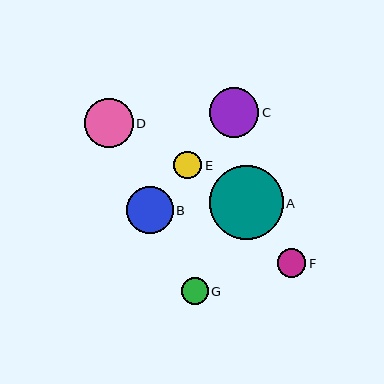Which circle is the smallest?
Circle G is the smallest with a size of approximately 27 pixels.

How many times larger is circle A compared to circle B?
Circle A is approximately 1.6 times the size of circle B.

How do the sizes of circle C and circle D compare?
Circle C and circle D are approximately the same size.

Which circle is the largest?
Circle A is the largest with a size of approximately 74 pixels.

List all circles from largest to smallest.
From largest to smallest: A, C, D, B, F, E, G.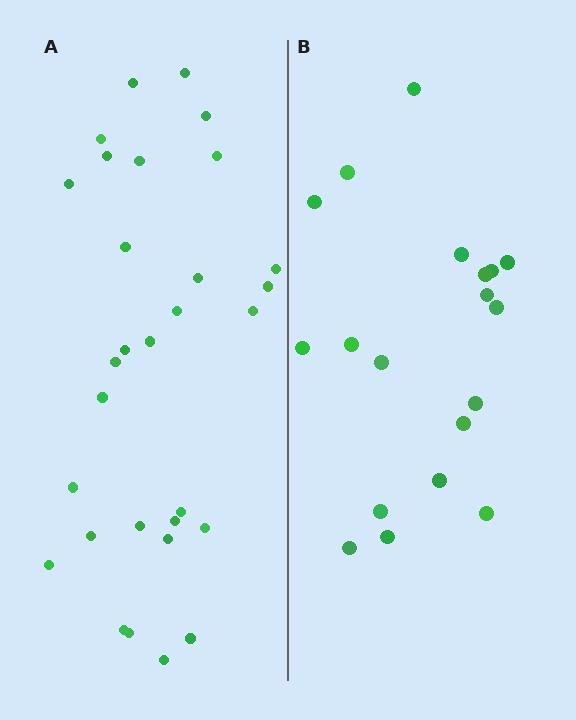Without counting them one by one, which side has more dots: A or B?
Region A (the left region) has more dots.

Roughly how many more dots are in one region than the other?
Region A has roughly 12 or so more dots than region B.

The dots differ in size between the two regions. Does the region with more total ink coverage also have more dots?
No. Region B has more total ink coverage because its dots are larger, but region A actually contains more individual dots. Total area can be misleading — the number of items is what matters here.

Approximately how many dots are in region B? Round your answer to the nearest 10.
About 20 dots. (The exact count is 19, which rounds to 20.)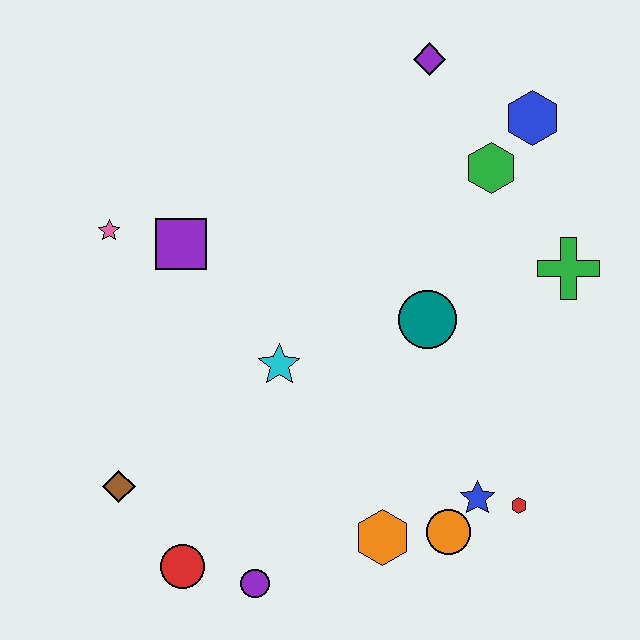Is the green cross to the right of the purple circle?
Yes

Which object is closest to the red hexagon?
The blue star is closest to the red hexagon.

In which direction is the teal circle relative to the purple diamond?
The teal circle is below the purple diamond.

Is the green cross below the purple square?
Yes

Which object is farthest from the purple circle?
The purple diamond is farthest from the purple circle.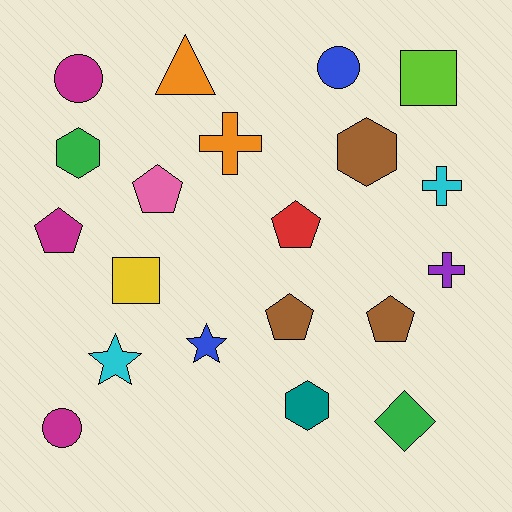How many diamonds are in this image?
There is 1 diamond.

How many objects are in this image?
There are 20 objects.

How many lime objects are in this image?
There is 1 lime object.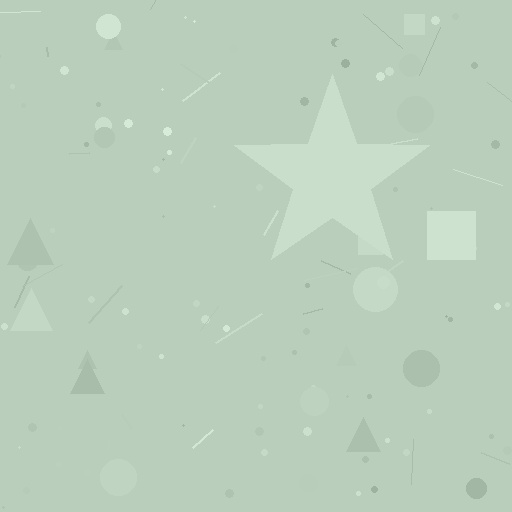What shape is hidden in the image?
A star is hidden in the image.